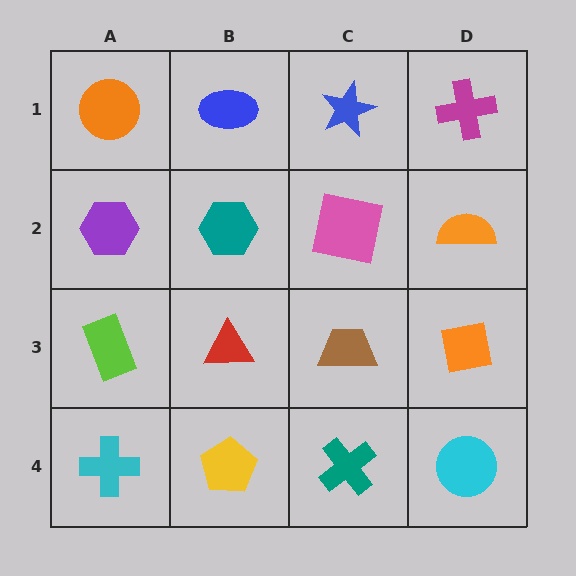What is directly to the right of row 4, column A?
A yellow pentagon.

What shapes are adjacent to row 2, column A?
An orange circle (row 1, column A), a lime rectangle (row 3, column A), a teal hexagon (row 2, column B).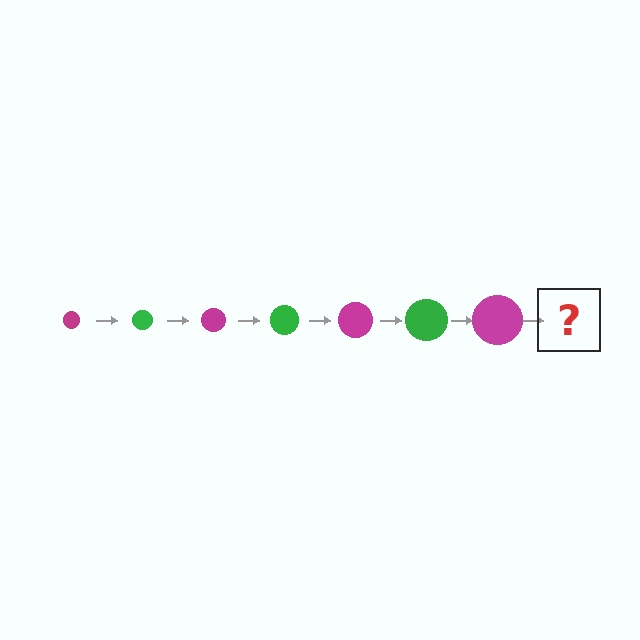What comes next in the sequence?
The next element should be a green circle, larger than the previous one.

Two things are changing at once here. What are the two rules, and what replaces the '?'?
The two rules are that the circle grows larger each step and the color cycles through magenta and green. The '?' should be a green circle, larger than the previous one.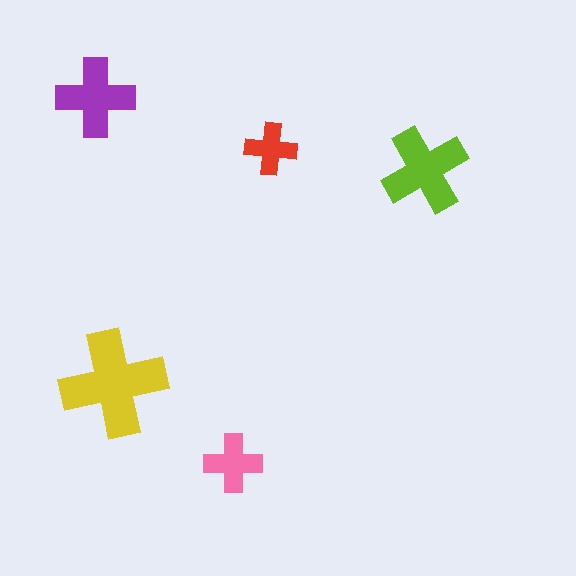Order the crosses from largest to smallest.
the yellow one, the lime one, the purple one, the pink one, the red one.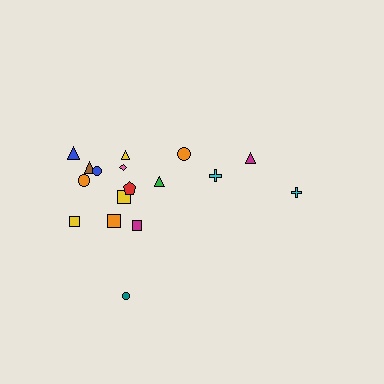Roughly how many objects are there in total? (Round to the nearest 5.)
Roughly 20 objects in total.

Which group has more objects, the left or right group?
The left group.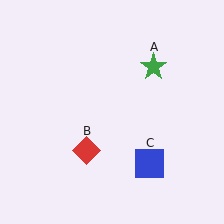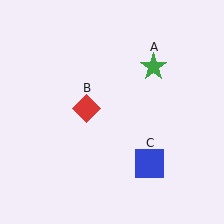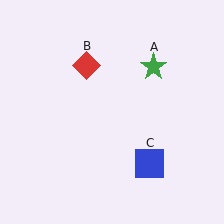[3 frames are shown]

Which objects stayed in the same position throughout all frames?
Green star (object A) and blue square (object C) remained stationary.